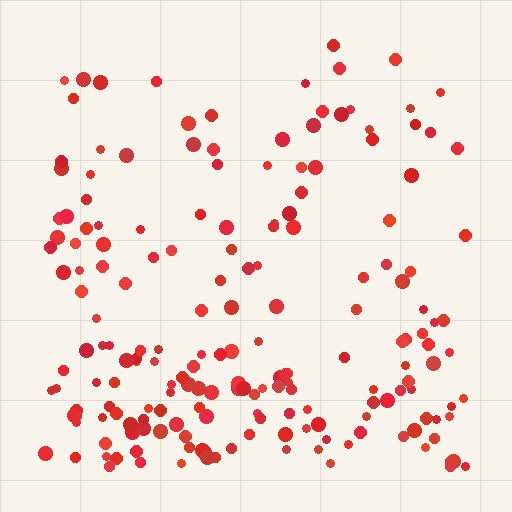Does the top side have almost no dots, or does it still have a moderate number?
Still a moderate number, just noticeably fewer than the bottom.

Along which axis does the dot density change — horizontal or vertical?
Vertical.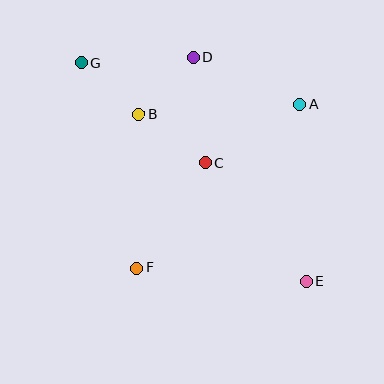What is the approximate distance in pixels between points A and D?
The distance between A and D is approximately 117 pixels.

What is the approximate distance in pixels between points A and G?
The distance between A and G is approximately 223 pixels.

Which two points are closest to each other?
Points B and G are closest to each other.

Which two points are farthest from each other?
Points E and G are farthest from each other.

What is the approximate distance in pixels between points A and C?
The distance between A and C is approximately 112 pixels.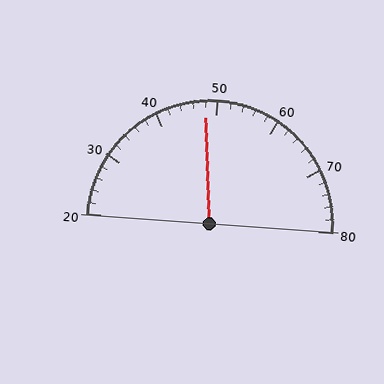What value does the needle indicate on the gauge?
The needle indicates approximately 48.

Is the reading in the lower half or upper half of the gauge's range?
The reading is in the lower half of the range (20 to 80).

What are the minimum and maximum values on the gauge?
The gauge ranges from 20 to 80.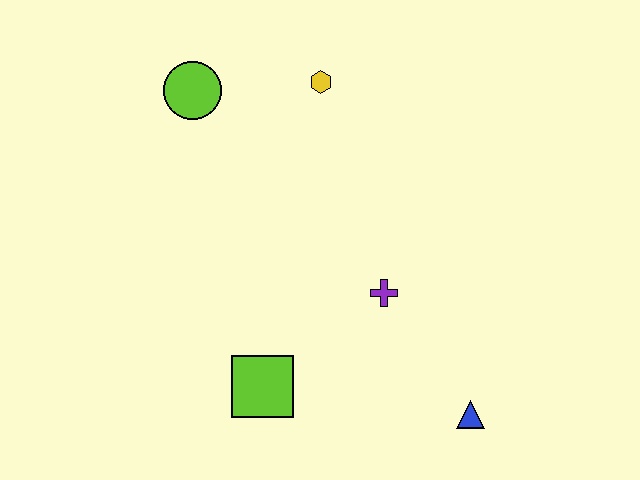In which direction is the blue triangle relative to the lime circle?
The blue triangle is below the lime circle.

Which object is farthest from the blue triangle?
The lime circle is farthest from the blue triangle.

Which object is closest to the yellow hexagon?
The lime circle is closest to the yellow hexagon.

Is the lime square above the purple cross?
No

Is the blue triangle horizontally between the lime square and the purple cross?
No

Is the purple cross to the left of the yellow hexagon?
No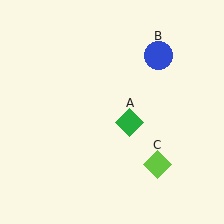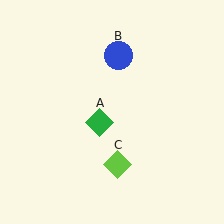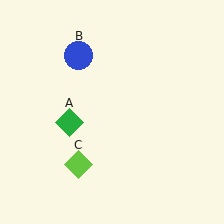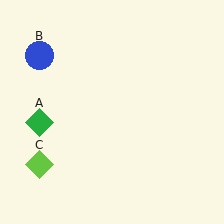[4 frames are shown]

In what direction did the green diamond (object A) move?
The green diamond (object A) moved left.